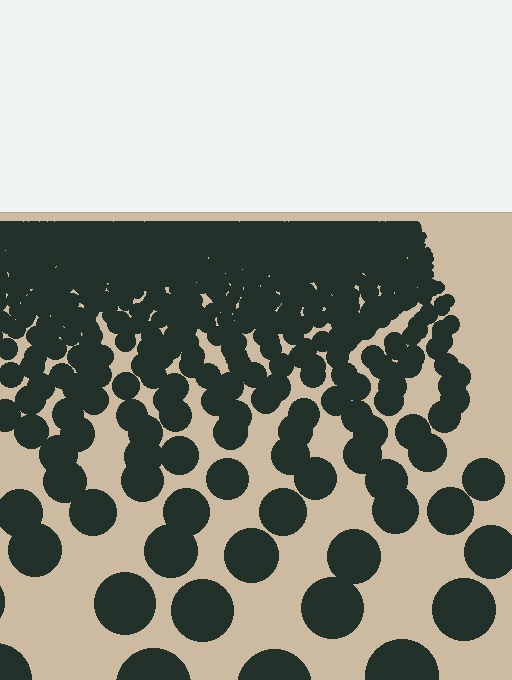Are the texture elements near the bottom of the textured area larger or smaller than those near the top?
Larger. Near the bottom, elements are closer to the viewer and appear at a bigger on-screen size.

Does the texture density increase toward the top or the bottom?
Density increases toward the top.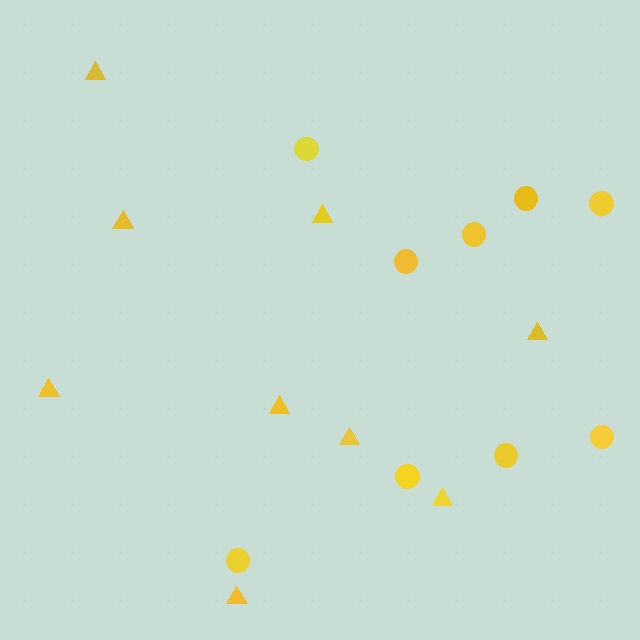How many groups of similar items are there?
There are 2 groups: one group of triangles (9) and one group of circles (9).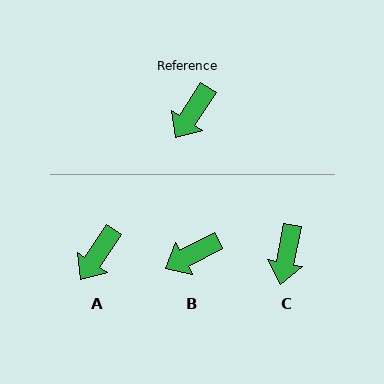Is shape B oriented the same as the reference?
No, it is off by about 29 degrees.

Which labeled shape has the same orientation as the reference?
A.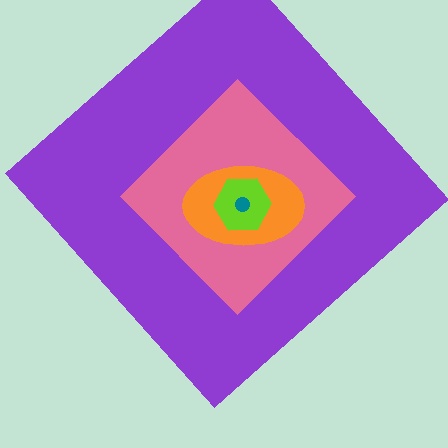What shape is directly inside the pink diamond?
The orange ellipse.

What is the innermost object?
The teal circle.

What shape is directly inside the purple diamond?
The pink diamond.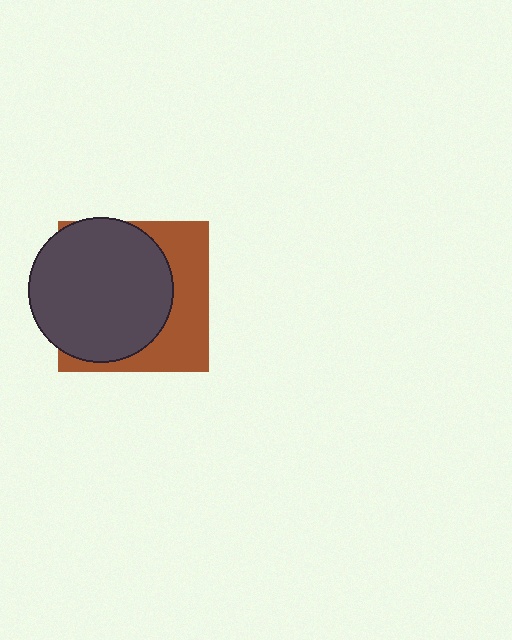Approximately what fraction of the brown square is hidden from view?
Roughly 62% of the brown square is hidden behind the dark gray circle.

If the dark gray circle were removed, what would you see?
You would see the complete brown square.